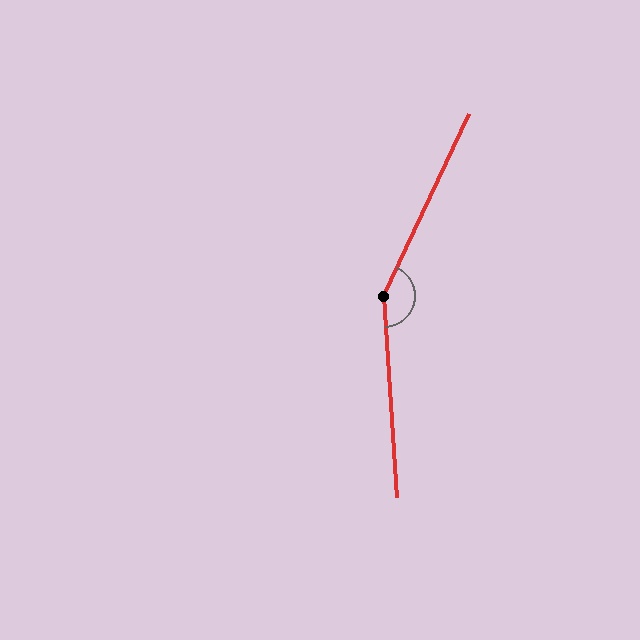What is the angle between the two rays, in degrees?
Approximately 151 degrees.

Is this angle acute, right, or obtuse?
It is obtuse.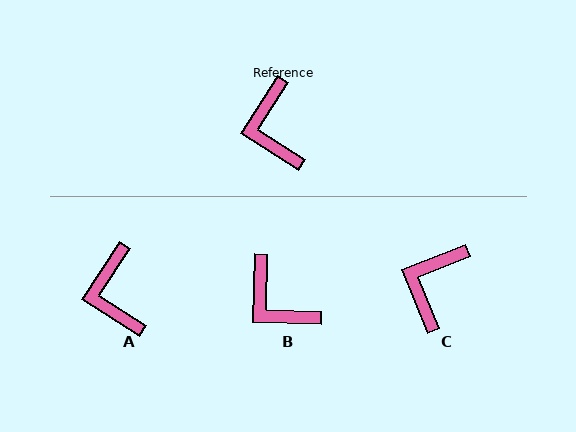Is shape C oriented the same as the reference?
No, it is off by about 35 degrees.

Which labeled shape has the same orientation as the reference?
A.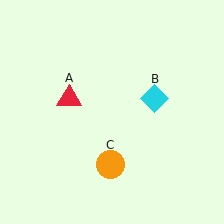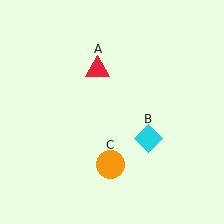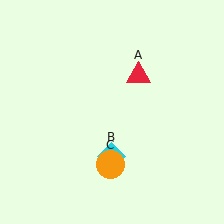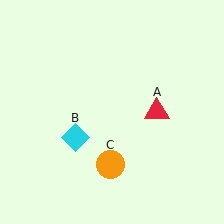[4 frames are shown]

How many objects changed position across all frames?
2 objects changed position: red triangle (object A), cyan diamond (object B).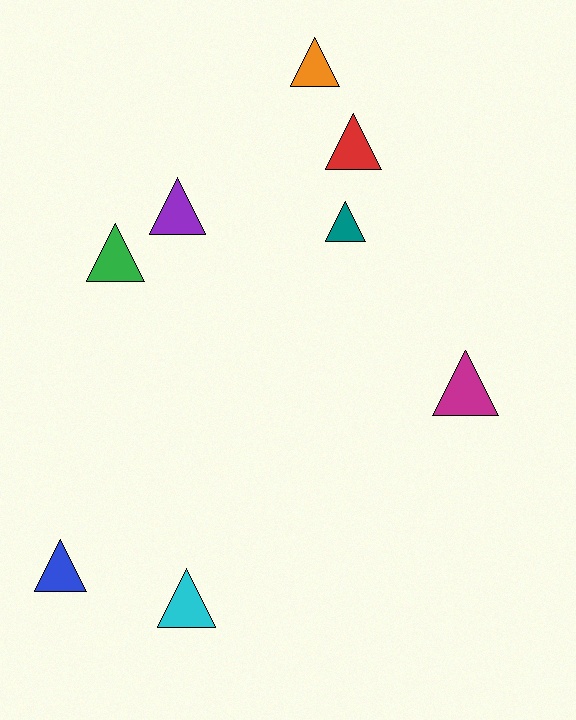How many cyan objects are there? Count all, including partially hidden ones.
There is 1 cyan object.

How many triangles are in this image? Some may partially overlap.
There are 8 triangles.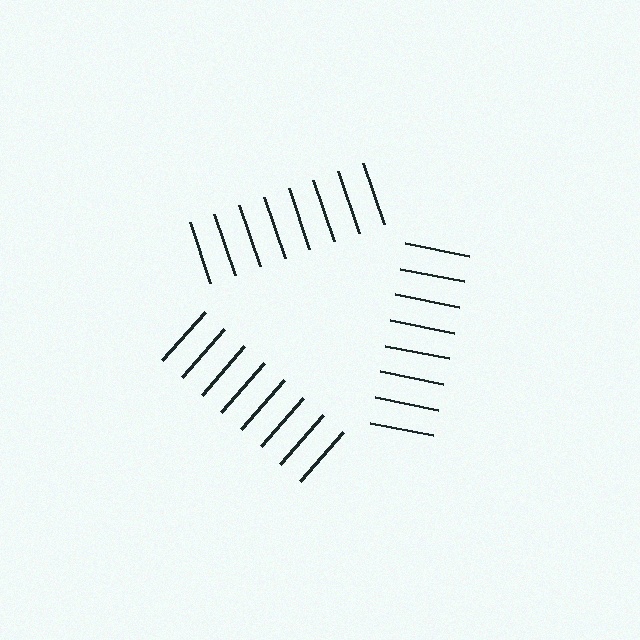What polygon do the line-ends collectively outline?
An illusory triangle — the line segments terminate on its edges but no continuous stroke is drawn.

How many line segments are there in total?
24 — 8 along each of the 3 edges.